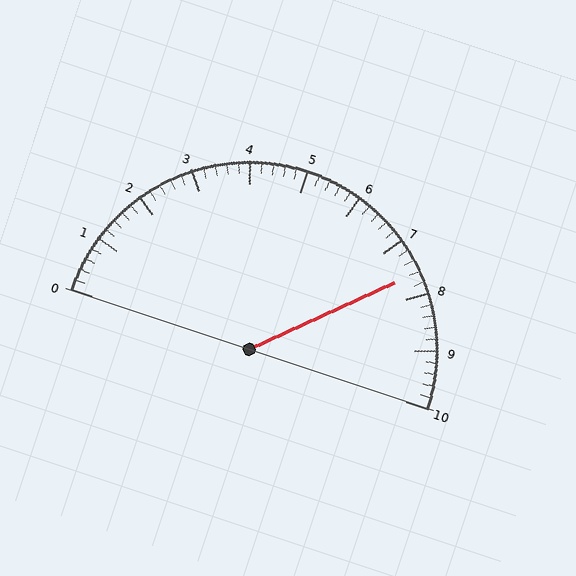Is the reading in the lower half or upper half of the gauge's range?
The reading is in the upper half of the range (0 to 10).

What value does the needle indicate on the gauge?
The needle indicates approximately 7.6.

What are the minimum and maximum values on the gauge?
The gauge ranges from 0 to 10.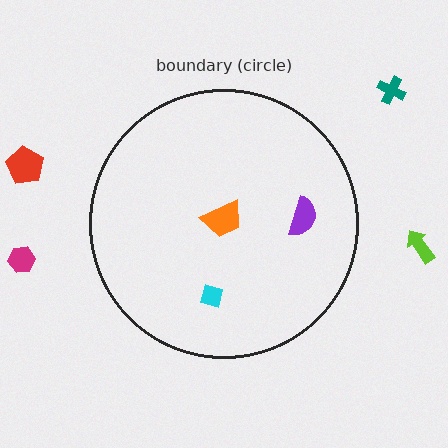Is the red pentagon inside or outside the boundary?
Outside.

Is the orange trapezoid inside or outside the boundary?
Inside.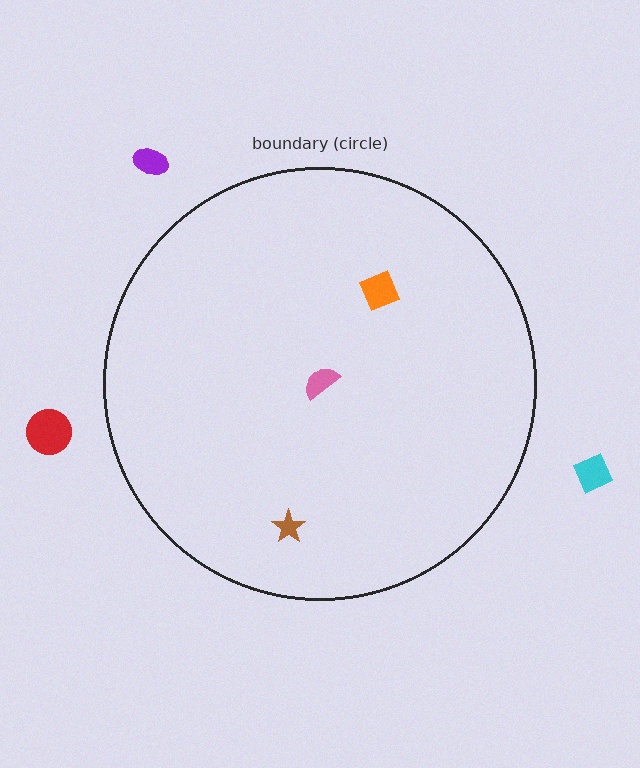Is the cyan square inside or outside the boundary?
Outside.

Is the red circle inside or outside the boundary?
Outside.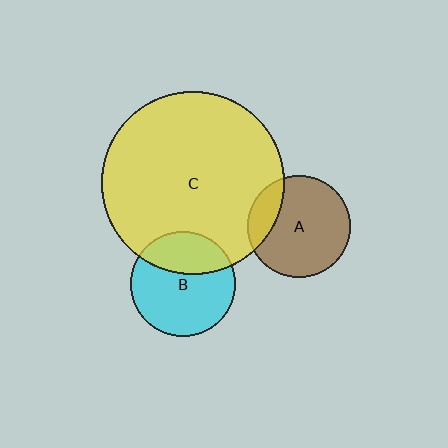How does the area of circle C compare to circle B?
Approximately 3.0 times.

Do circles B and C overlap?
Yes.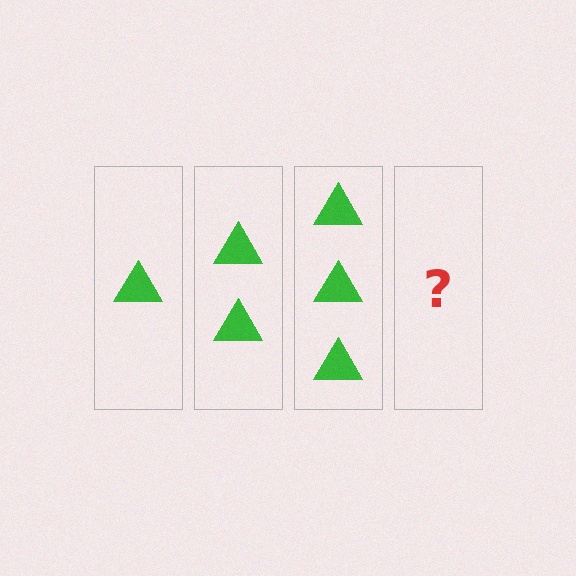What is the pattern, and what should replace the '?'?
The pattern is that each step adds one more triangle. The '?' should be 4 triangles.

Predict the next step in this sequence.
The next step is 4 triangles.